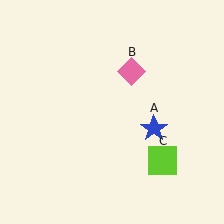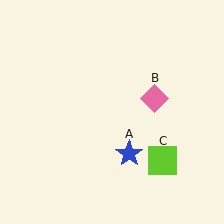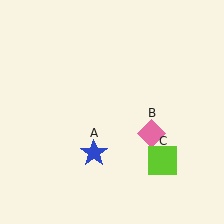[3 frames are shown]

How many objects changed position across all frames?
2 objects changed position: blue star (object A), pink diamond (object B).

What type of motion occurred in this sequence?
The blue star (object A), pink diamond (object B) rotated clockwise around the center of the scene.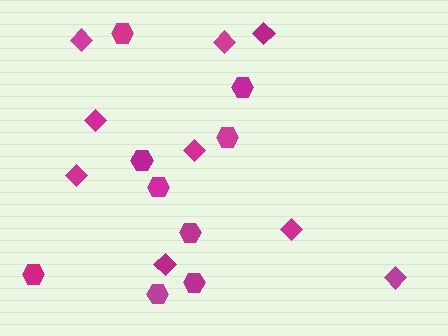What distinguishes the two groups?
There are 2 groups: one group of diamonds (9) and one group of hexagons (9).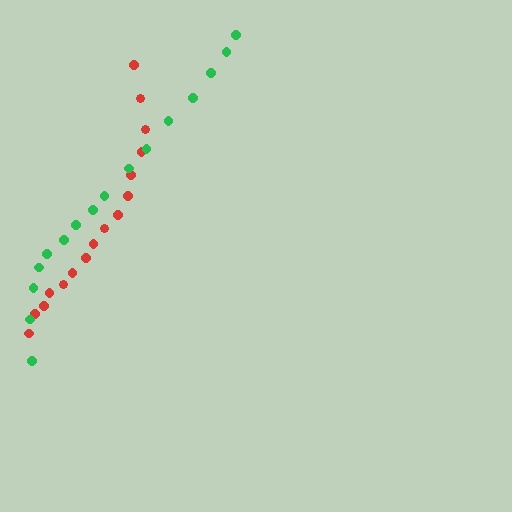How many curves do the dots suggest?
There are 2 distinct paths.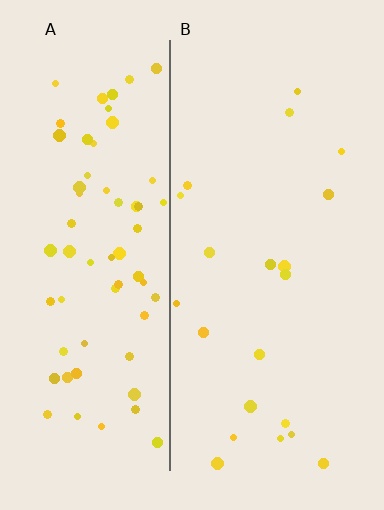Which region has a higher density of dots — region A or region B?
A (the left).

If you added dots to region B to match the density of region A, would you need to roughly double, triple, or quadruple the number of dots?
Approximately triple.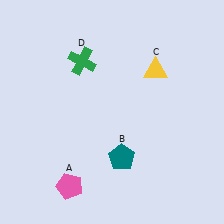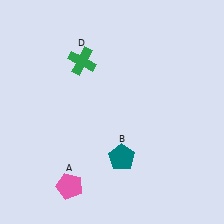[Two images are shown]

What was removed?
The yellow triangle (C) was removed in Image 2.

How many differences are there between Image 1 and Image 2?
There is 1 difference between the two images.